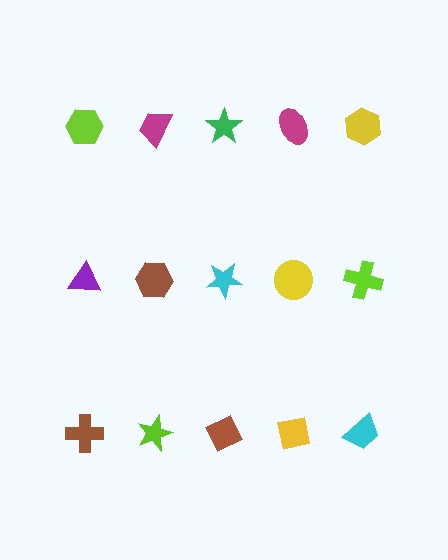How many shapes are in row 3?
5 shapes.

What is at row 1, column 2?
A magenta trapezoid.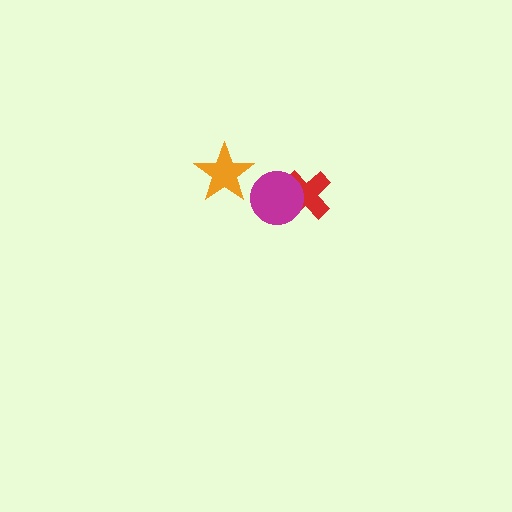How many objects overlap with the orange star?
0 objects overlap with the orange star.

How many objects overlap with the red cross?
1 object overlaps with the red cross.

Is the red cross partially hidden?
Yes, it is partially covered by another shape.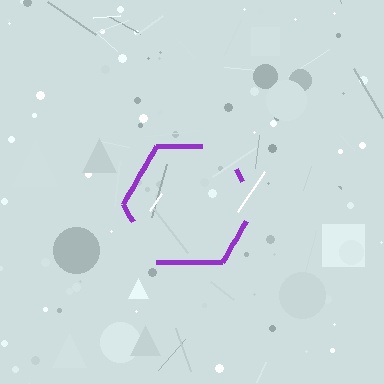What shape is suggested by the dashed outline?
The dashed outline suggests a hexagon.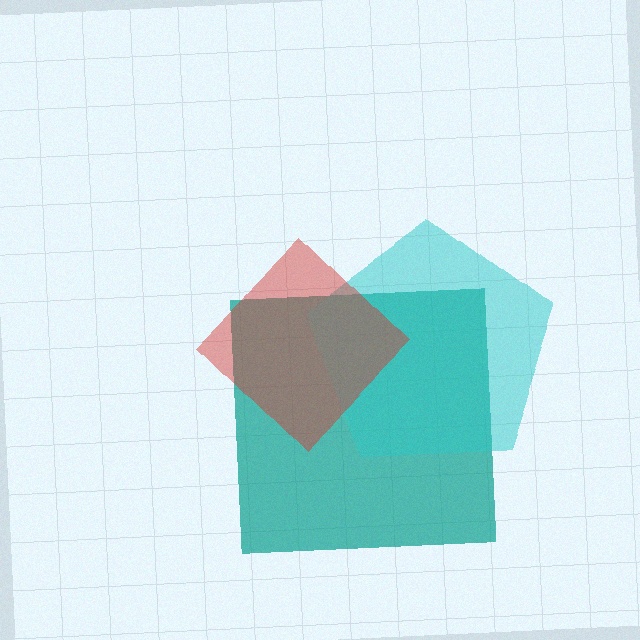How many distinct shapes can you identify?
There are 3 distinct shapes: a teal square, a cyan pentagon, a red diamond.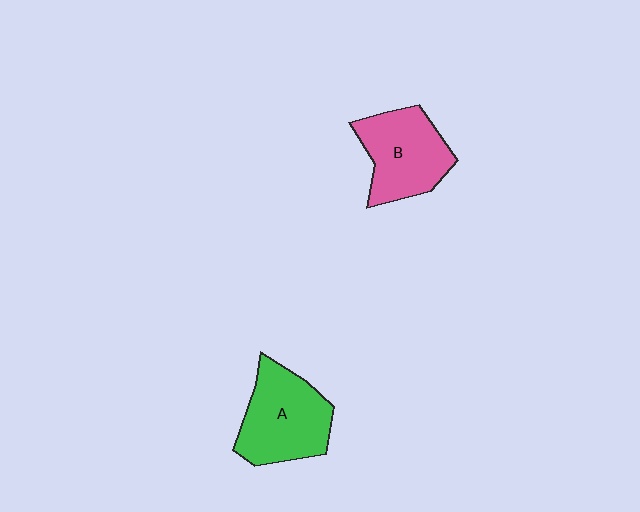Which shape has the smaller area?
Shape B (pink).